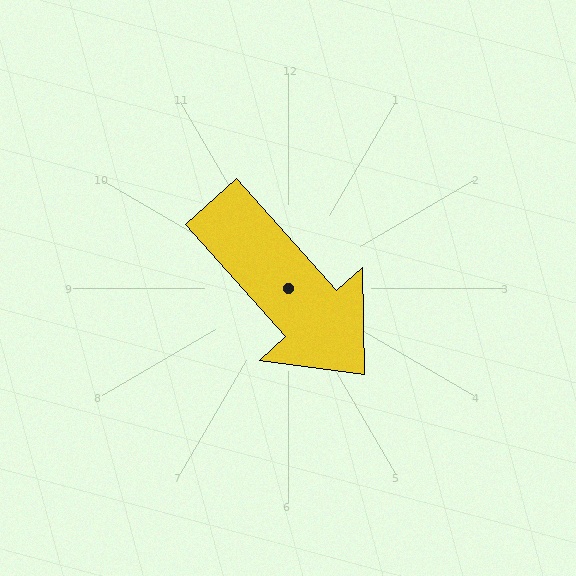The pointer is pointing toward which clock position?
Roughly 5 o'clock.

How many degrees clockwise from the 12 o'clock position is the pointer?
Approximately 138 degrees.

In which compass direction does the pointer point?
Southeast.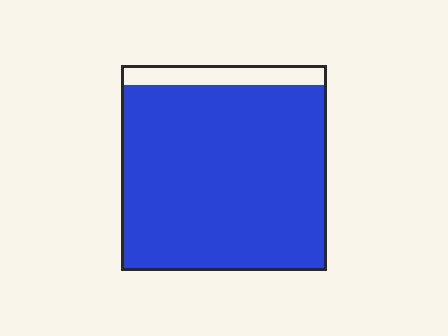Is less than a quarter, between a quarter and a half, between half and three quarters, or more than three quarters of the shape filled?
More than three quarters.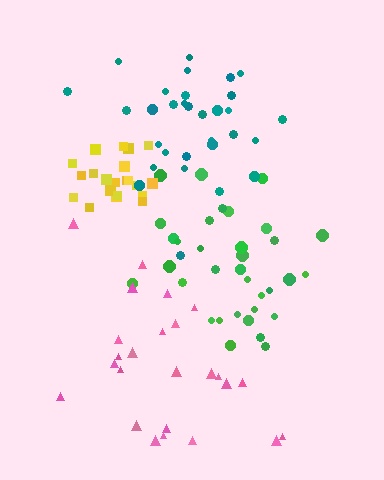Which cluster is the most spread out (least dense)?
Pink.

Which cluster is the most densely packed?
Yellow.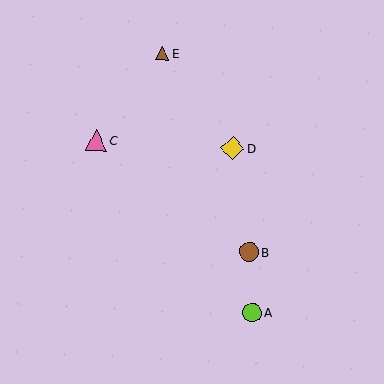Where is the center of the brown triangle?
The center of the brown triangle is at (162, 53).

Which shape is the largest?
The yellow diamond (labeled D) is the largest.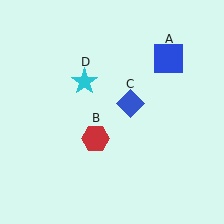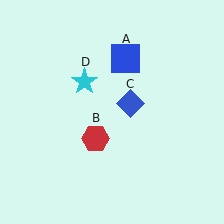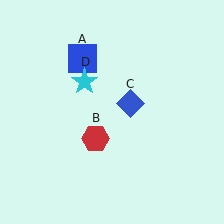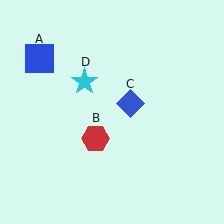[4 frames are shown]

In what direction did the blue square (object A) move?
The blue square (object A) moved left.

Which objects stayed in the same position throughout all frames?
Red hexagon (object B) and blue diamond (object C) and cyan star (object D) remained stationary.